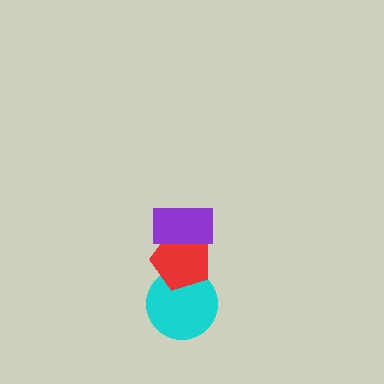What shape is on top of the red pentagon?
The purple rectangle is on top of the red pentagon.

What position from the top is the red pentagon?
The red pentagon is 2nd from the top.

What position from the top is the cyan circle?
The cyan circle is 3rd from the top.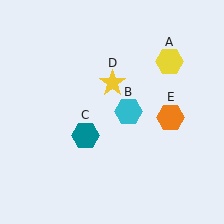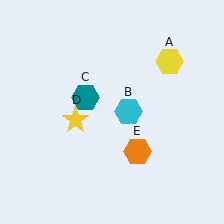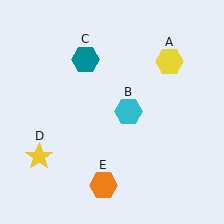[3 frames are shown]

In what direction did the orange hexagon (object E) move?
The orange hexagon (object E) moved down and to the left.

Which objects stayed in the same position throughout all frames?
Yellow hexagon (object A) and cyan hexagon (object B) remained stationary.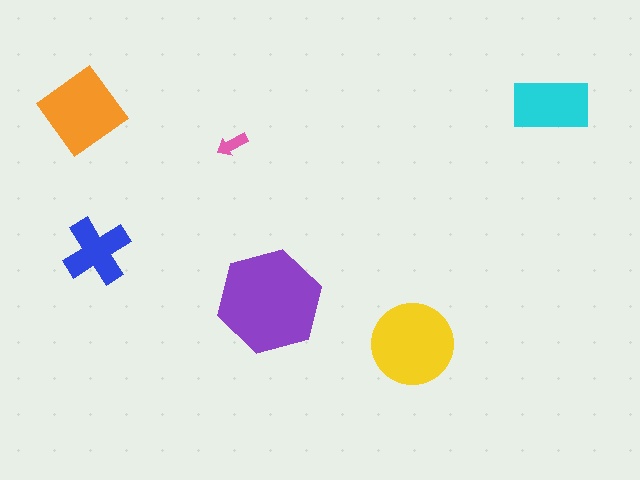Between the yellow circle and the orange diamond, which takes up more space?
The yellow circle.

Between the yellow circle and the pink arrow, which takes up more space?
The yellow circle.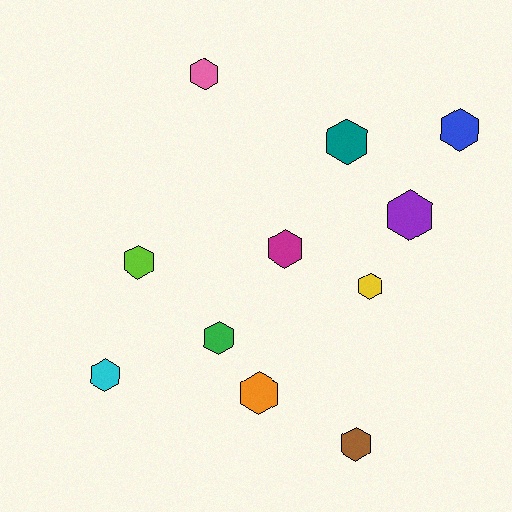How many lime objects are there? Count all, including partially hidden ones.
There is 1 lime object.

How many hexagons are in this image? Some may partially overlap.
There are 11 hexagons.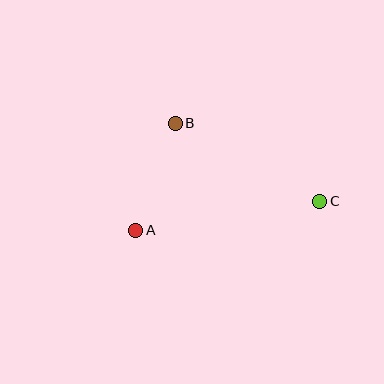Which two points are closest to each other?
Points A and B are closest to each other.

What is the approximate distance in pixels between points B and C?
The distance between B and C is approximately 165 pixels.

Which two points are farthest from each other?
Points A and C are farthest from each other.